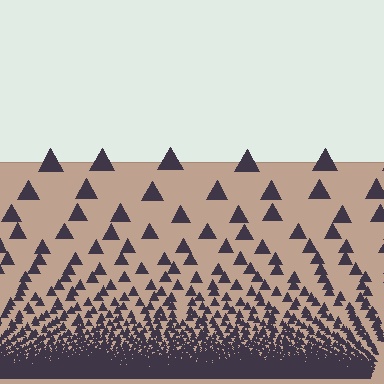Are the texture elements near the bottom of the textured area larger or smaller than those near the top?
Smaller. The gradient is inverted — elements near the bottom are smaller and denser.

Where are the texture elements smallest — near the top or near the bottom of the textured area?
Near the bottom.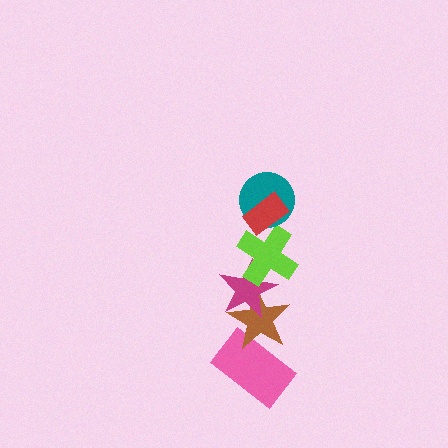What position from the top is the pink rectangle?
The pink rectangle is 6th from the top.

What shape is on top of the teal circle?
The red rectangle is on top of the teal circle.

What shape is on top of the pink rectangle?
The brown star is on top of the pink rectangle.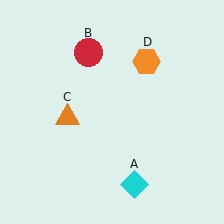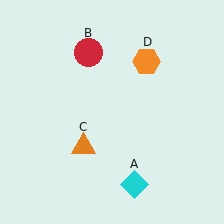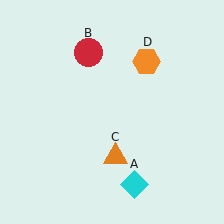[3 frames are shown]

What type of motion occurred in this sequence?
The orange triangle (object C) rotated counterclockwise around the center of the scene.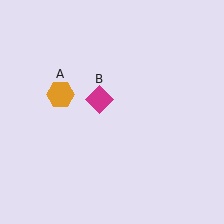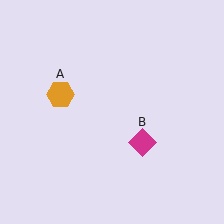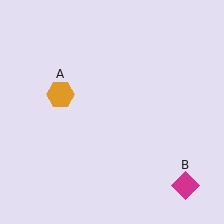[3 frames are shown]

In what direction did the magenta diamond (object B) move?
The magenta diamond (object B) moved down and to the right.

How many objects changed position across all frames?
1 object changed position: magenta diamond (object B).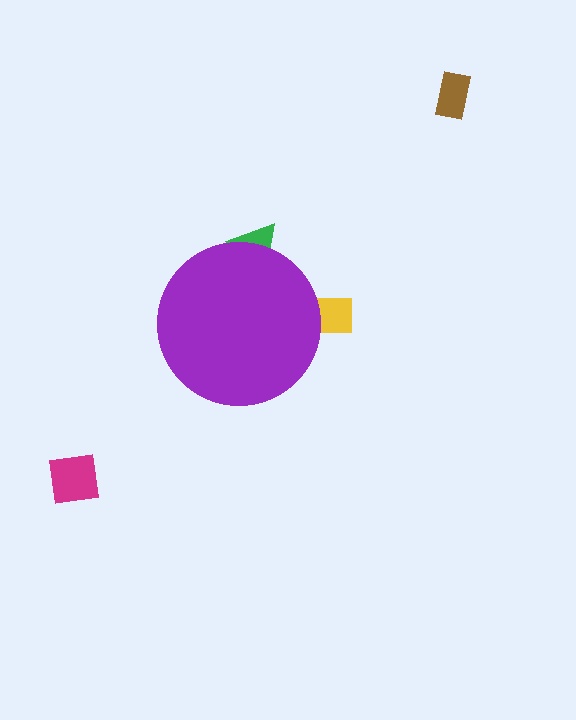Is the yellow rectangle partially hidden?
Yes, the yellow rectangle is partially hidden behind the purple circle.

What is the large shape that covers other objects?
A purple circle.